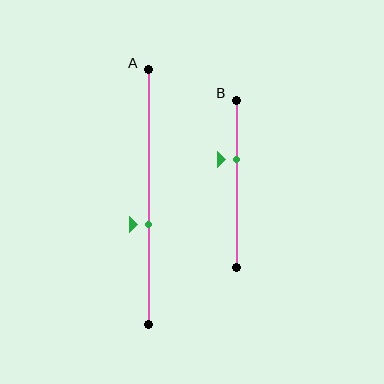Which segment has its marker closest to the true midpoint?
Segment A has its marker closest to the true midpoint.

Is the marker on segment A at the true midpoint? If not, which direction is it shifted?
No, the marker on segment A is shifted downward by about 11% of the segment length.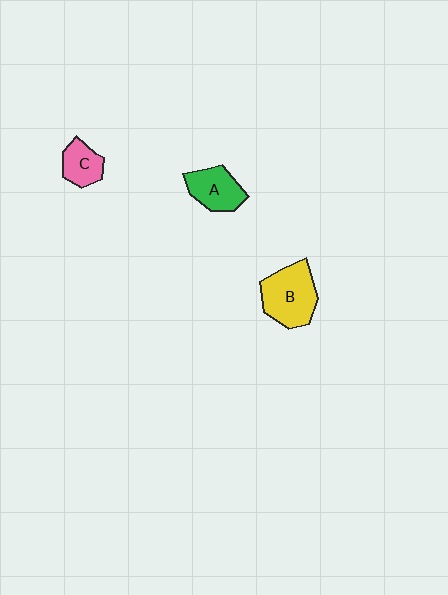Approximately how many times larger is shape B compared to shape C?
Approximately 1.9 times.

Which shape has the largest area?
Shape B (yellow).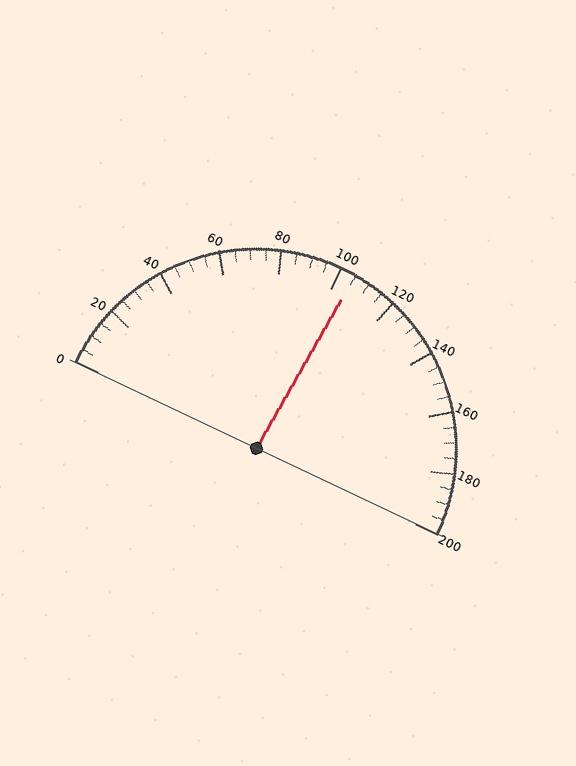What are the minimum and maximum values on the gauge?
The gauge ranges from 0 to 200.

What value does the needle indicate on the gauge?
The needle indicates approximately 105.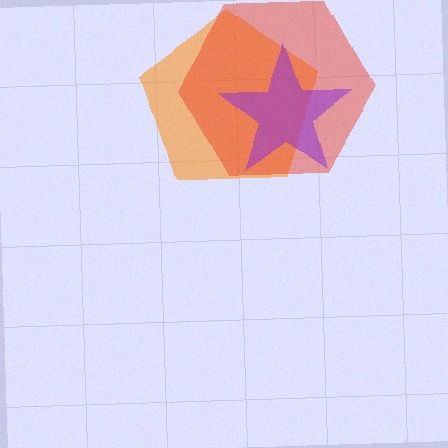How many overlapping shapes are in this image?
There are 3 overlapping shapes in the image.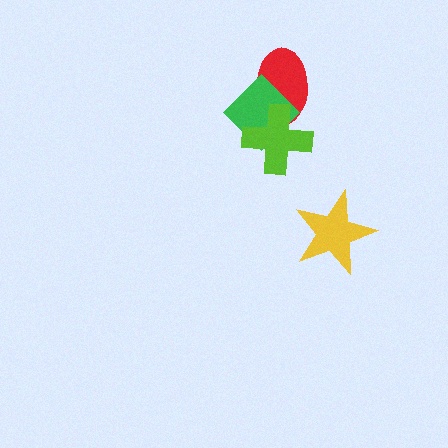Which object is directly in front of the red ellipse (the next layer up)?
The green diamond is directly in front of the red ellipse.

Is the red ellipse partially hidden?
Yes, it is partially covered by another shape.